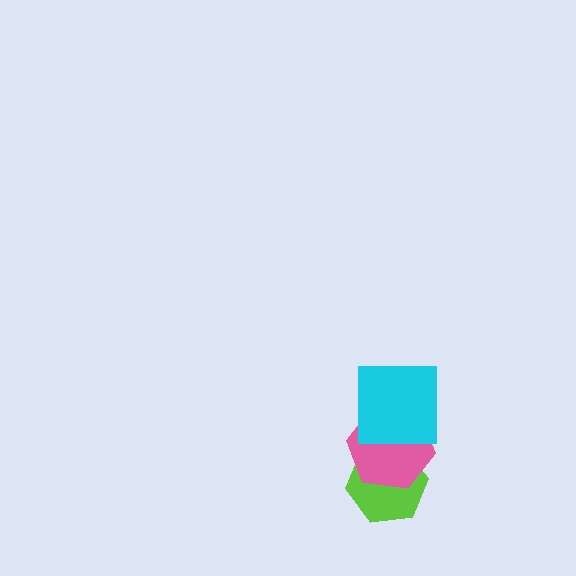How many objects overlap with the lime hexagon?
1 object overlaps with the lime hexagon.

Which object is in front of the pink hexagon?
The cyan square is in front of the pink hexagon.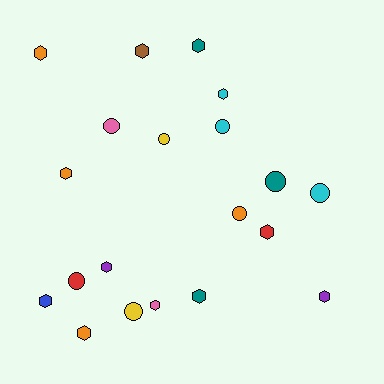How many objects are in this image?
There are 20 objects.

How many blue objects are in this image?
There is 1 blue object.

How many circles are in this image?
There are 8 circles.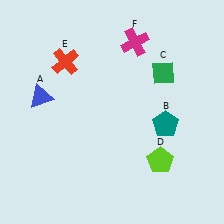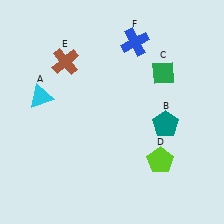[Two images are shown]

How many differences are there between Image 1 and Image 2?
There are 3 differences between the two images.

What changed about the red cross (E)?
In Image 1, E is red. In Image 2, it changed to brown.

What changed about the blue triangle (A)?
In Image 1, A is blue. In Image 2, it changed to cyan.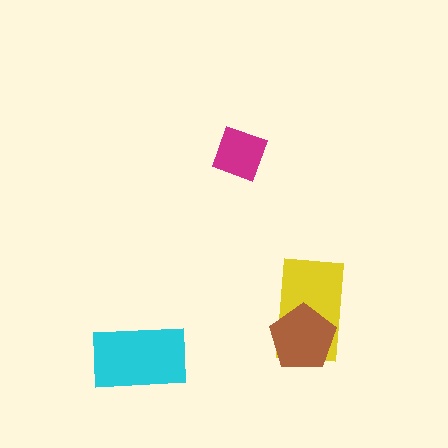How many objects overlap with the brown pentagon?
1 object overlaps with the brown pentagon.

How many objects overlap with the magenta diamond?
0 objects overlap with the magenta diamond.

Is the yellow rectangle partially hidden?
Yes, it is partially covered by another shape.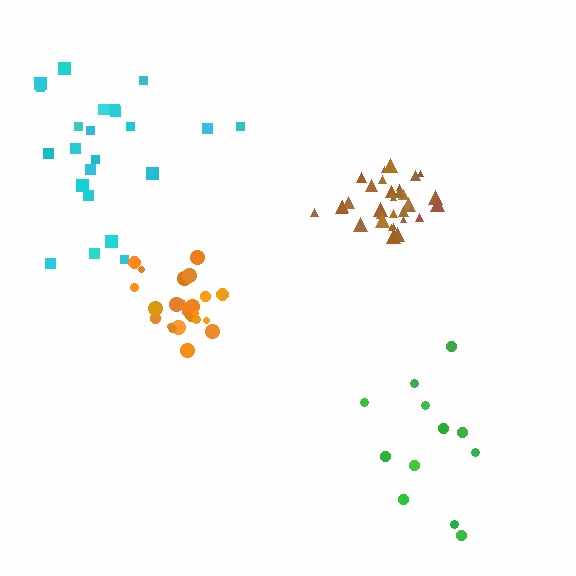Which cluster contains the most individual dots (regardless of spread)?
Brown (34).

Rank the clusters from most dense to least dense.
brown, orange, cyan, green.